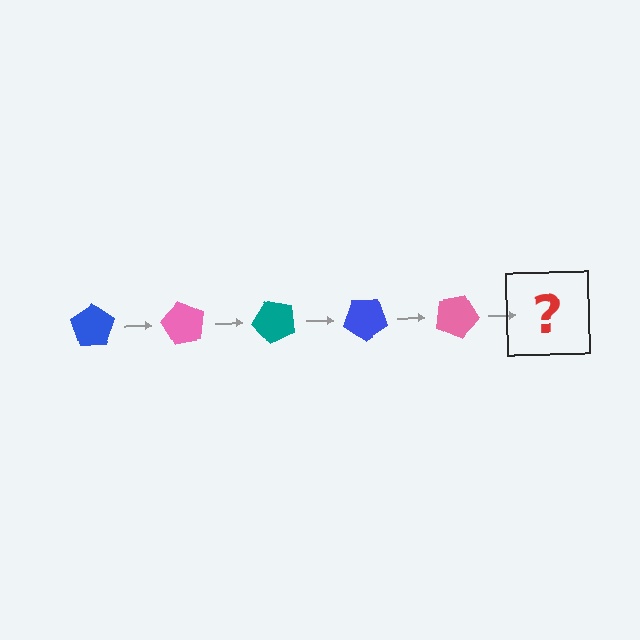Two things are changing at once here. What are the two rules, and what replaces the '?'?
The two rules are that it rotates 60 degrees each step and the color cycles through blue, pink, and teal. The '?' should be a teal pentagon, rotated 300 degrees from the start.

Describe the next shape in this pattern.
It should be a teal pentagon, rotated 300 degrees from the start.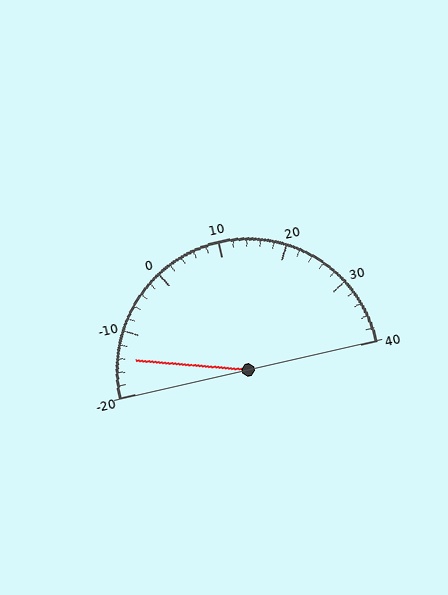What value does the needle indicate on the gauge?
The needle indicates approximately -14.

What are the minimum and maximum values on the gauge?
The gauge ranges from -20 to 40.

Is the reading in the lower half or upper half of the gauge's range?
The reading is in the lower half of the range (-20 to 40).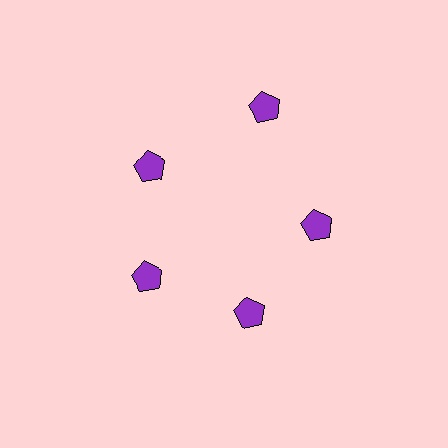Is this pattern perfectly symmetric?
No. The 5 purple pentagons are arranged in a ring, but one element near the 1 o'clock position is pushed outward from the center, breaking the 5-fold rotational symmetry.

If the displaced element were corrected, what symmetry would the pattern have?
It would have 5-fold rotational symmetry — the pattern would map onto itself every 72 degrees.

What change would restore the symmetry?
The symmetry would be restored by moving it inward, back onto the ring so that all 5 pentagons sit at equal angles and equal distance from the center.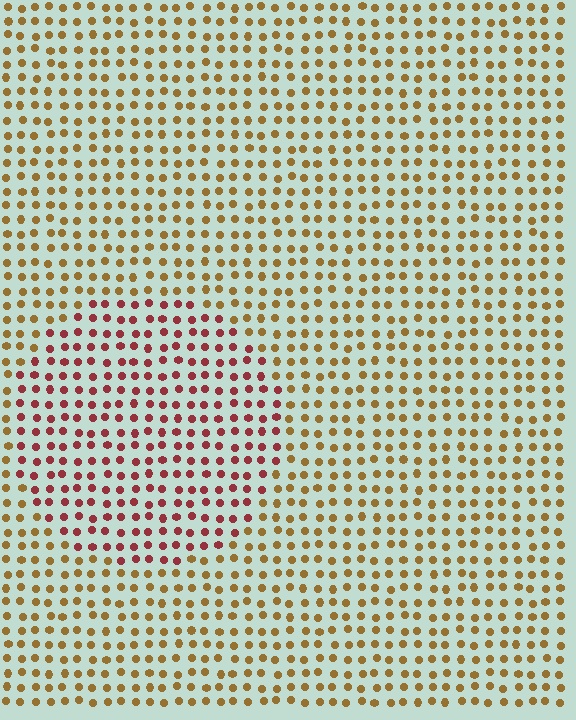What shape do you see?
I see a circle.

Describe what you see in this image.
The image is filled with small brown elements in a uniform arrangement. A circle-shaped region is visible where the elements are tinted to a slightly different hue, forming a subtle color boundary.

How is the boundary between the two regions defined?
The boundary is defined purely by a slight shift in hue (about 46 degrees). Spacing, size, and orientation are identical on both sides.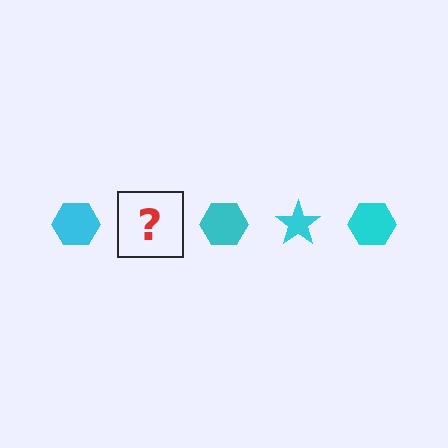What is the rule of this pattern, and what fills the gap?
The rule is that the pattern cycles through hexagon, star shapes in cyan. The gap should be filled with a cyan star.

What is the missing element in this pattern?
The missing element is a cyan star.